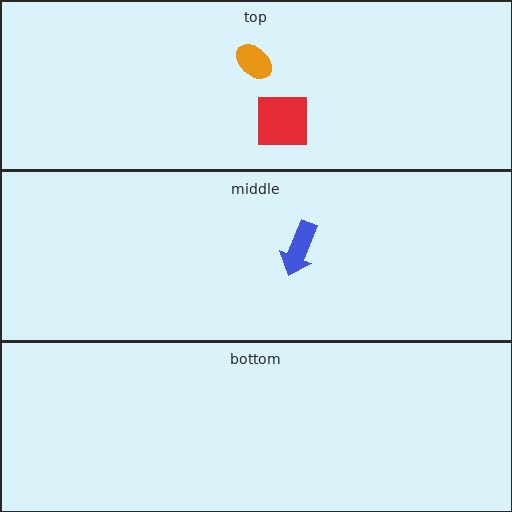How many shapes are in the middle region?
1.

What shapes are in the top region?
The orange ellipse, the red square.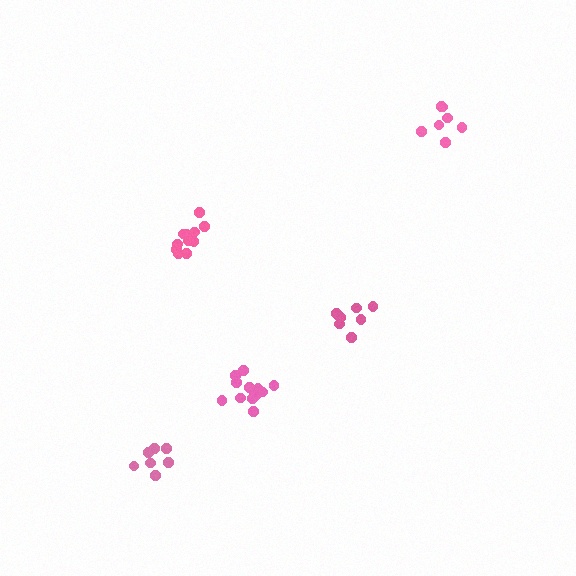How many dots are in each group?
Group 1: 7 dots, Group 2: 13 dots, Group 3: 7 dots, Group 4: 11 dots, Group 5: 7 dots (45 total).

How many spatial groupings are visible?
There are 5 spatial groupings.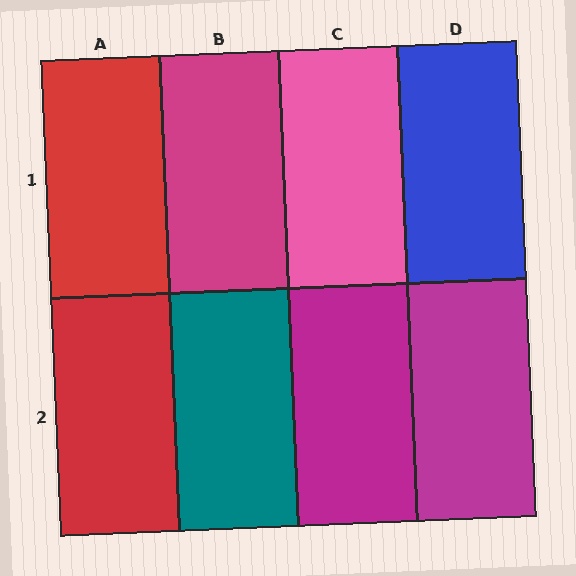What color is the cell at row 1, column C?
Pink.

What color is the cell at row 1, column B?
Magenta.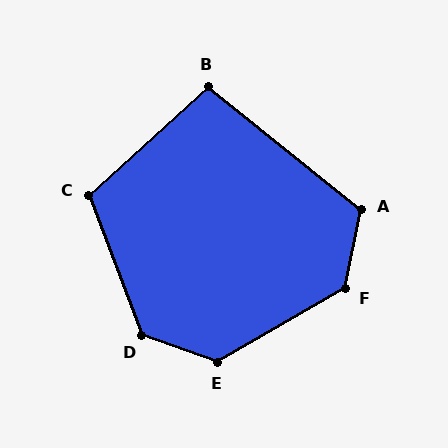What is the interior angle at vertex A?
Approximately 118 degrees (obtuse).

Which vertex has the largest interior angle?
E, at approximately 131 degrees.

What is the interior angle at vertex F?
Approximately 131 degrees (obtuse).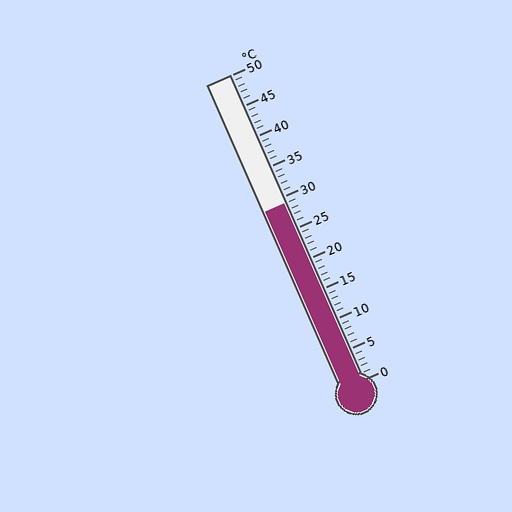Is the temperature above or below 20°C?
The temperature is above 20°C.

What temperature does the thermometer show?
The thermometer shows approximately 29°C.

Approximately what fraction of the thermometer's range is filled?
The thermometer is filled to approximately 60% of its range.